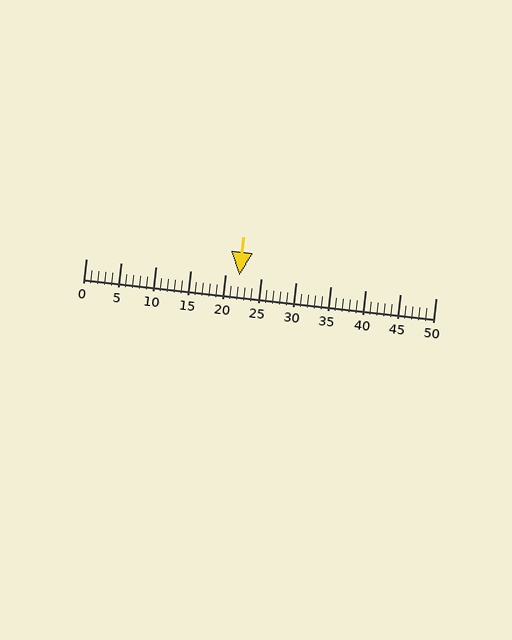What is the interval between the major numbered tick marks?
The major tick marks are spaced 5 units apart.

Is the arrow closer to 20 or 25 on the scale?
The arrow is closer to 20.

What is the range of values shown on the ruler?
The ruler shows values from 0 to 50.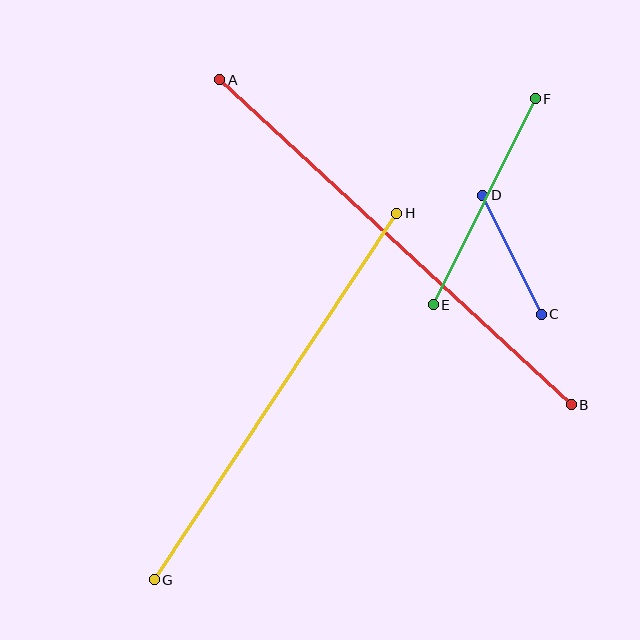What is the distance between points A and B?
The distance is approximately 479 pixels.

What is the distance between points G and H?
The distance is approximately 439 pixels.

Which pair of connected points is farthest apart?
Points A and B are farthest apart.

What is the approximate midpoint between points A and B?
The midpoint is at approximately (395, 242) pixels.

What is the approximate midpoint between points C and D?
The midpoint is at approximately (512, 255) pixels.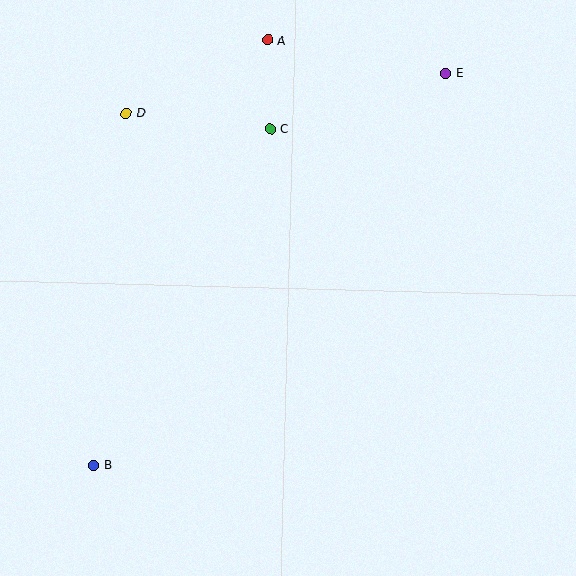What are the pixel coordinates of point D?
Point D is at (126, 113).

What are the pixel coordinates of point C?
Point C is at (270, 129).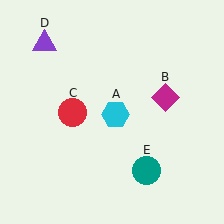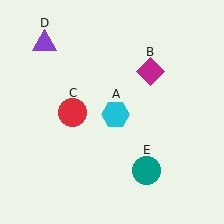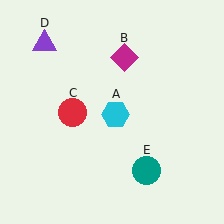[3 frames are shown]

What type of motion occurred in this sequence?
The magenta diamond (object B) rotated counterclockwise around the center of the scene.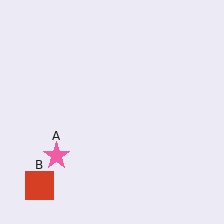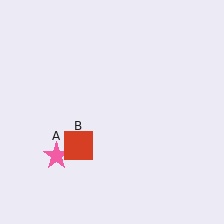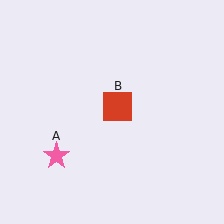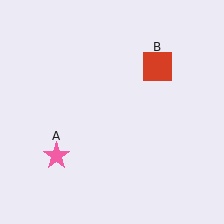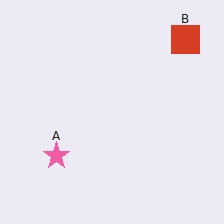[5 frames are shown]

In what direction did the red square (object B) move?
The red square (object B) moved up and to the right.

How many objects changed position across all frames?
1 object changed position: red square (object B).